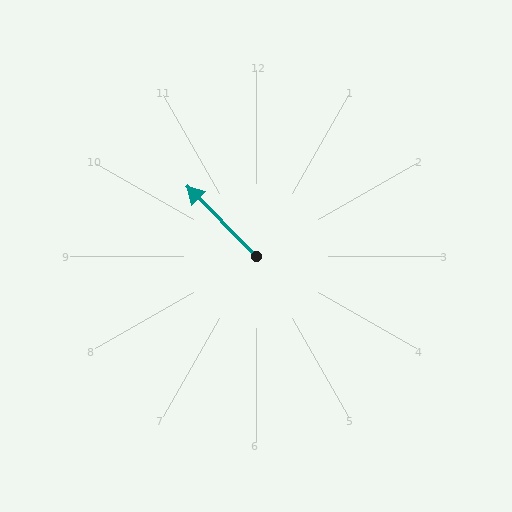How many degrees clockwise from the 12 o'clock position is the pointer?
Approximately 315 degrees.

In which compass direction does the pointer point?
Northwest.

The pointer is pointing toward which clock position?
Roughly 11 o'clock.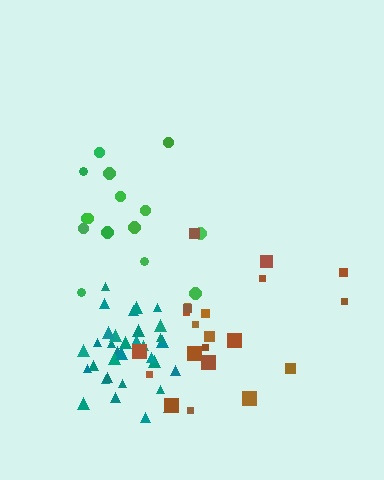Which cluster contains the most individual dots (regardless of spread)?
Teal (33).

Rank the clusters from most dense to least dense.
teal, brown, green.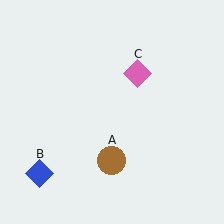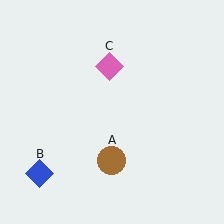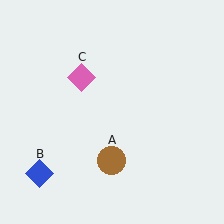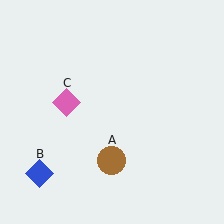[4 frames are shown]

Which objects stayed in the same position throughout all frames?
Brown circle (object A) and blue diamond (object B) remained stationary.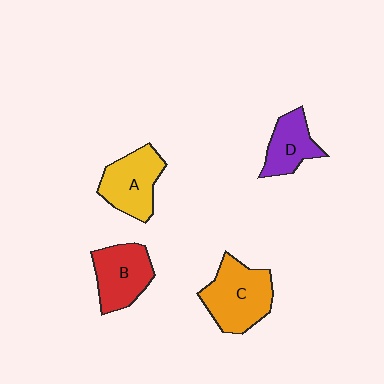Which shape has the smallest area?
Shape D (purple).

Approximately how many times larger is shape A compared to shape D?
Approximately 1.3 times.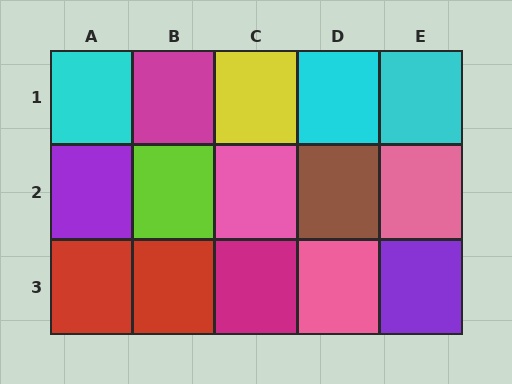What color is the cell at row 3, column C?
Magenta.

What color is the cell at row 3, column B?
Red.